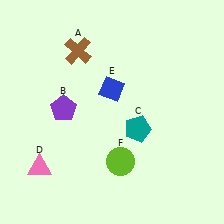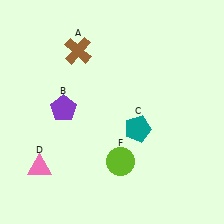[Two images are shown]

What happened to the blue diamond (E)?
The blue diamond (E) was removed in Image 2. It was in the top-left area of Image 1.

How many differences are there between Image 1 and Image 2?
There is 1 difference between the two images.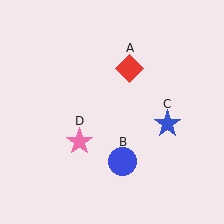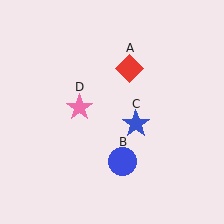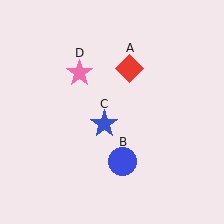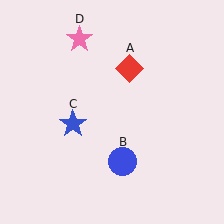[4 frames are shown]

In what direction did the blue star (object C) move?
The blue star (object C) moved left.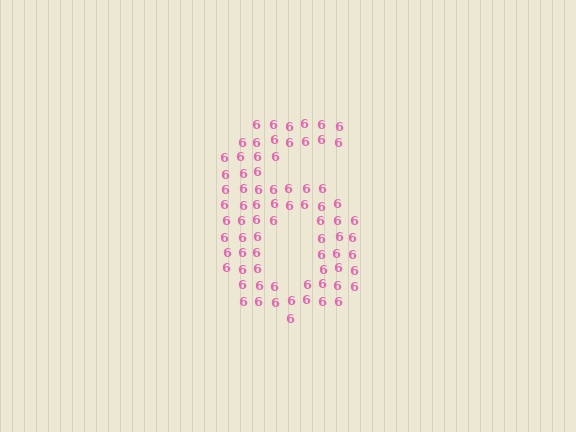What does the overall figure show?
The overall figure shows the digit 6.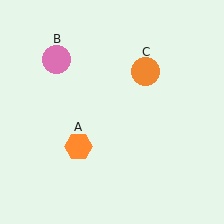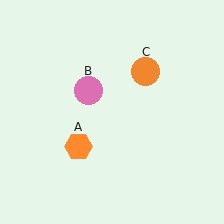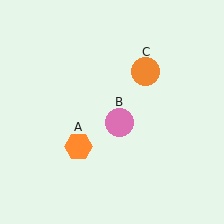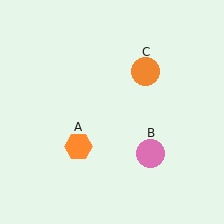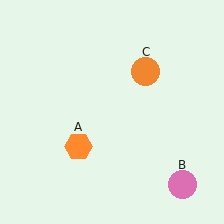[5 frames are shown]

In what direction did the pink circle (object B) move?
The pink circle (object B) moved down and to the right.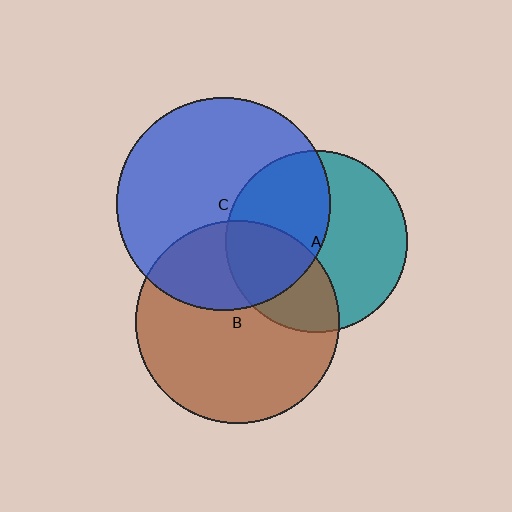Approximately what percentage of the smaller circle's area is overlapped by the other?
Approximately 35%.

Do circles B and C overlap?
Yes.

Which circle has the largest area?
Circle C (blue).